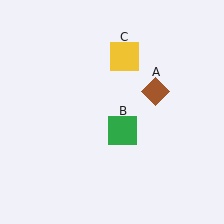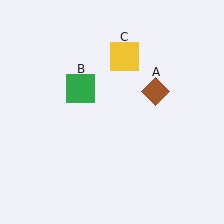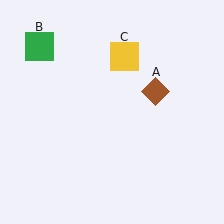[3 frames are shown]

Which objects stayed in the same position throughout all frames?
Brown diamond (object A) and yellow square (object C) remained stationary.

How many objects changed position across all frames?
1 object changed position: green square (object B).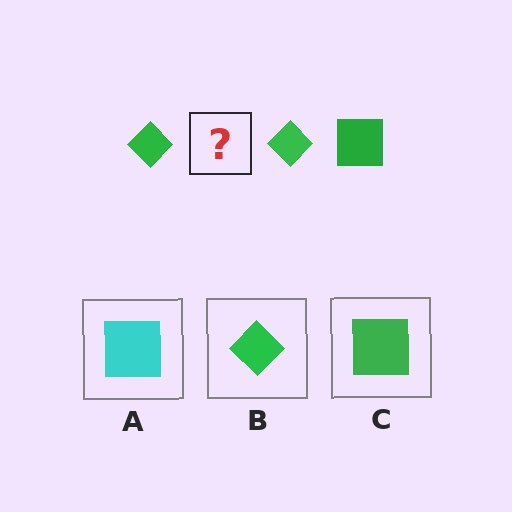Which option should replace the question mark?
Option C.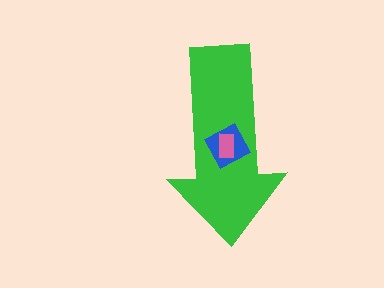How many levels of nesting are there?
3.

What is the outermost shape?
The green arrow.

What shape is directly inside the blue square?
The pink rectangle.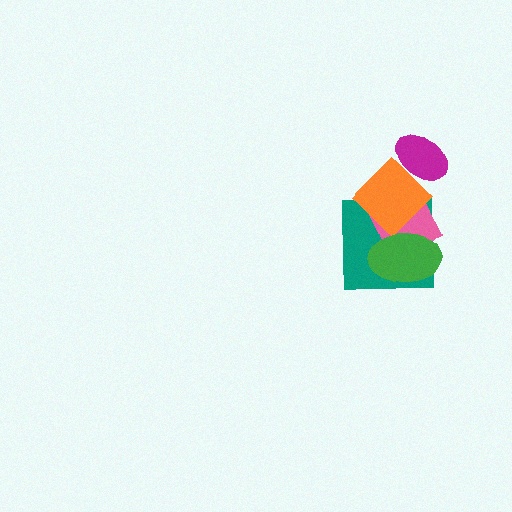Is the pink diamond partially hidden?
Yes, it is partially covered by another shape.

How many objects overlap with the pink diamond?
3 objects overlap with the pink diamond.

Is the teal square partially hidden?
Yes, it is partially covered by another shape.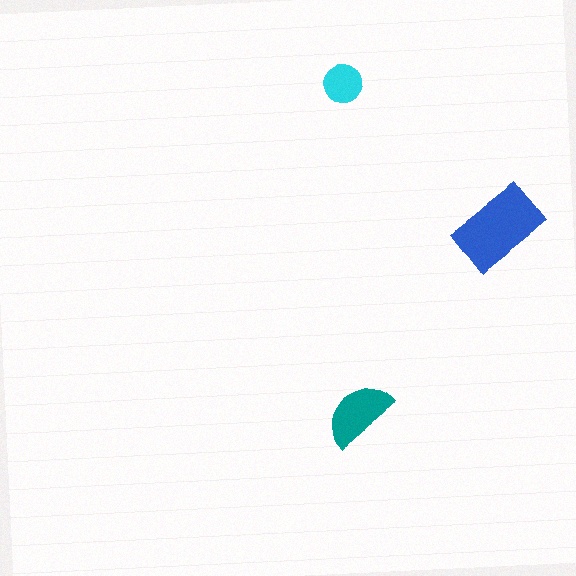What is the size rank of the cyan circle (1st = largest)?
3rd.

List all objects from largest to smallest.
The blue rectangle, the teal semicircle, the cyan circle.